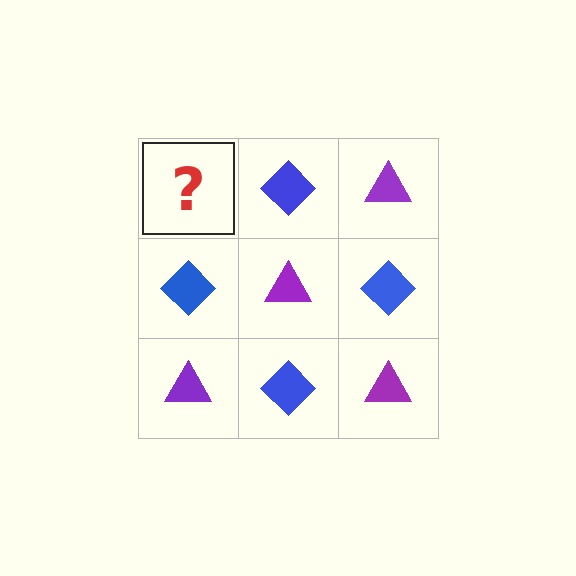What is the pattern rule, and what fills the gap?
The rule is that it alternates purple triangle and blue diamond in a checkerboard pattern. The gap should be filled with a purple triangle.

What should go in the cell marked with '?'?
The missing cell should contain a purple triangle.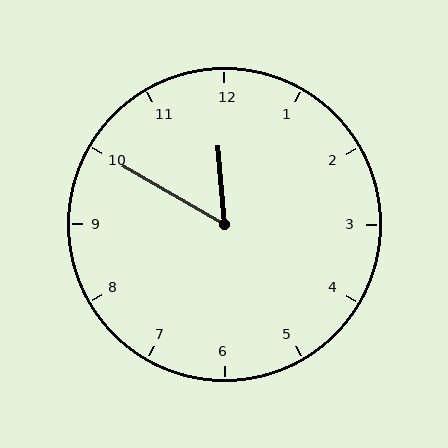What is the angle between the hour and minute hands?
Approximately 55 degrees.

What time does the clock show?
11:50.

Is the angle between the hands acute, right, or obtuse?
It is acute.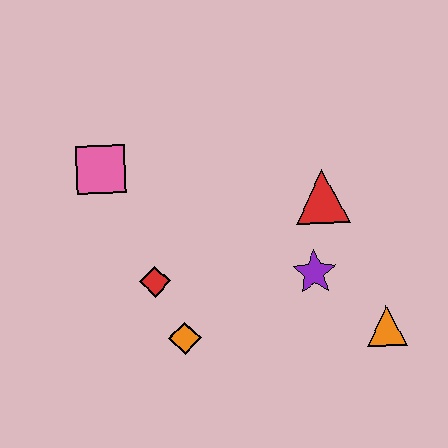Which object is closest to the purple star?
The red triangle is closest to the purple star.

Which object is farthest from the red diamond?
The orange triangle is farthest from the red diamond.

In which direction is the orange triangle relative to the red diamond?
The orange triangle is to the right of the red diamond.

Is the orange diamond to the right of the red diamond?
Yes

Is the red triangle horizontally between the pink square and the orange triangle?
Yes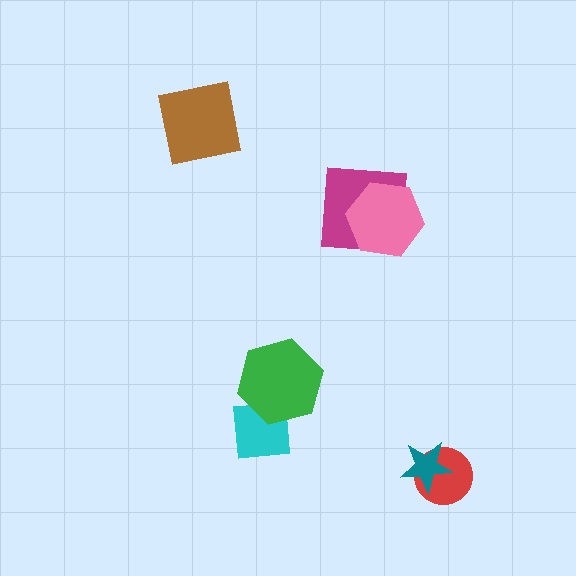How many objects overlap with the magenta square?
1 object overlaps with the magenta square.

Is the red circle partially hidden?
Yes, it is partially covered by another shape.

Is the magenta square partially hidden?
Yes, it is partially covered by another shape.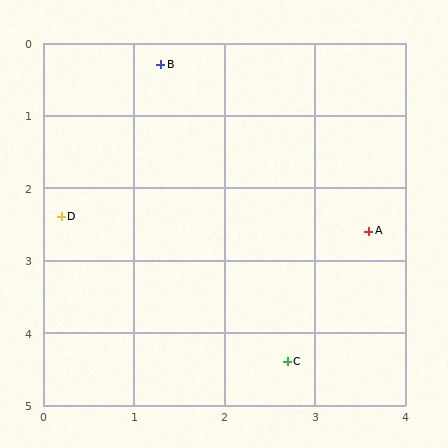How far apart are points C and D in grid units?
Points C and D are about 3.2 grid units apart.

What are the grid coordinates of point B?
Point B is at approximately (1.3, 0.3).